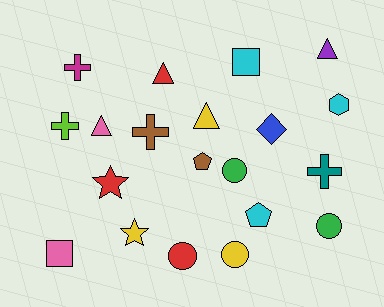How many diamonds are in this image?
There is 1 diamond.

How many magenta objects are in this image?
There is 1 magenta object.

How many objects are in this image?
There are 20 objects.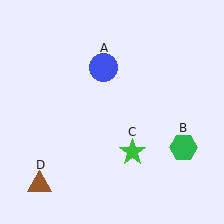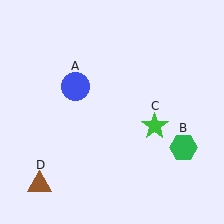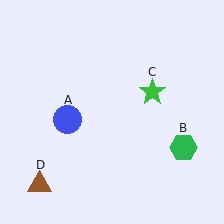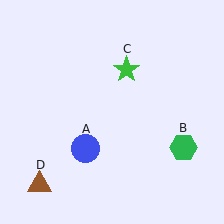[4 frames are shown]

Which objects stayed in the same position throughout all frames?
Green hexagon (object B) and brown triangle (object D) remained stationary.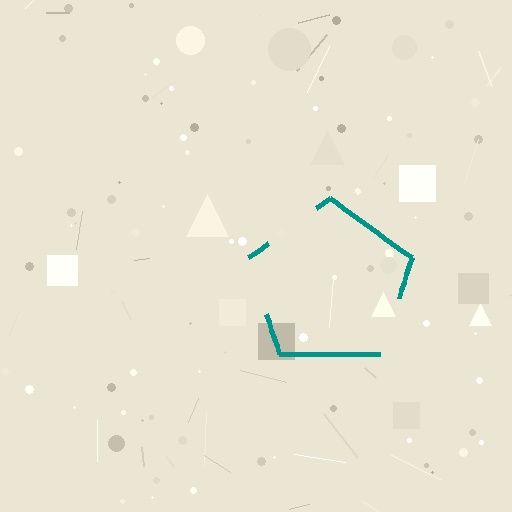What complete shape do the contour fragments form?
The contour fragments form a pentagon.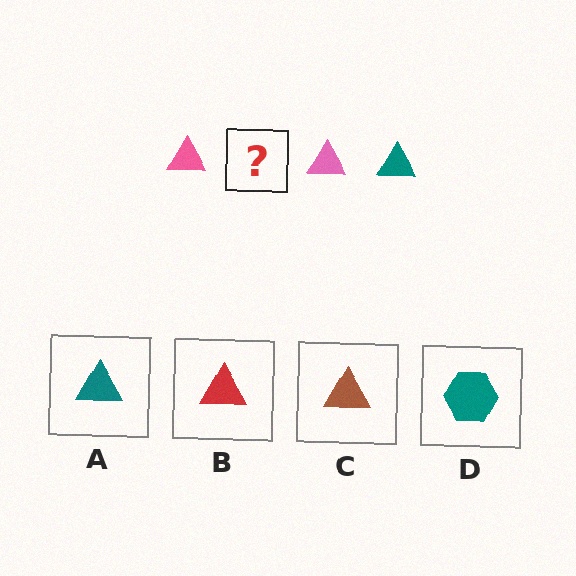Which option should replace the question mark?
Option A.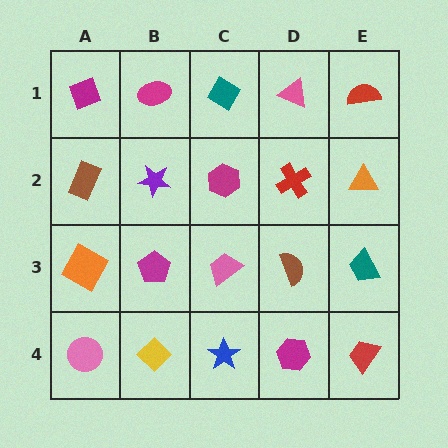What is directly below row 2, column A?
An orange square.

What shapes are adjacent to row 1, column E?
An orange triangle (row 2, column E), a pink triangle (row 1, column D).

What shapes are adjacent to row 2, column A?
A magenta diamond (row 1, column A), an orange square (row 3, column A), a purple star (row 2, column B).